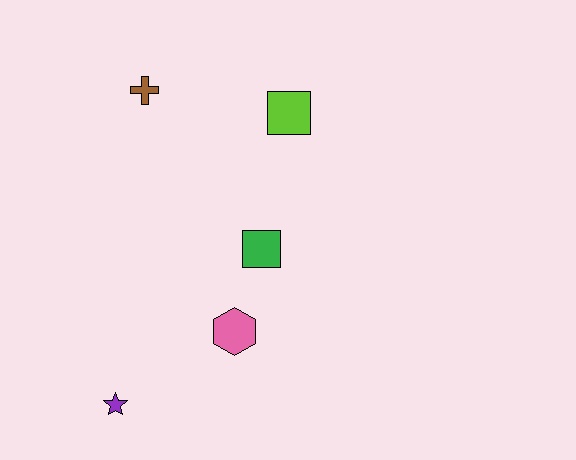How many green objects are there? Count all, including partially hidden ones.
There is 1 green object.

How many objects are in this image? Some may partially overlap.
There are 5 objects.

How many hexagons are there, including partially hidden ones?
There is 1 hexagon.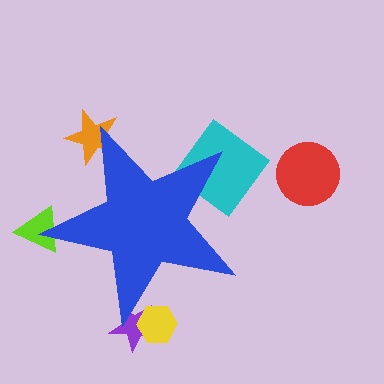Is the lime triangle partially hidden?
Yes, the lime triangle is partially hidden behind the blue star.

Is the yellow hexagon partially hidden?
Yes, the yellow hexagon is partially hidden behind the blue star.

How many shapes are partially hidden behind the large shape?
5 shapes are partially hidden.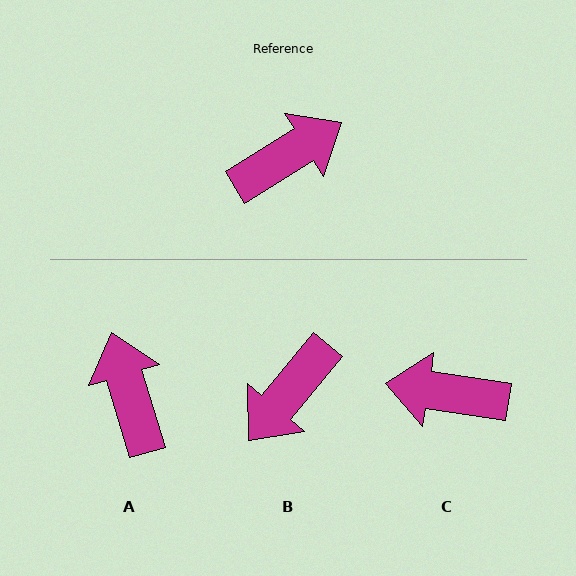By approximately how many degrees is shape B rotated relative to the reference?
Approximately 161 degrees clockwise.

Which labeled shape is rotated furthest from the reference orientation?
B, about 161 degrees away.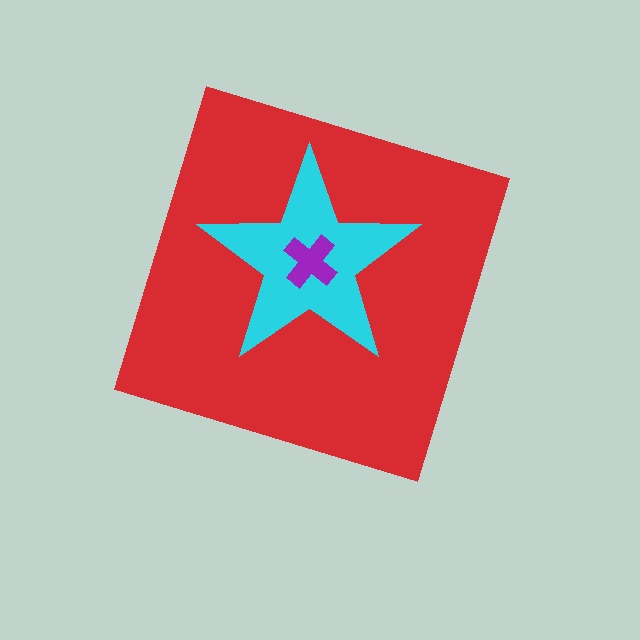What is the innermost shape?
The purple cross.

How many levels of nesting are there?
3.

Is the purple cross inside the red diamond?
Yes.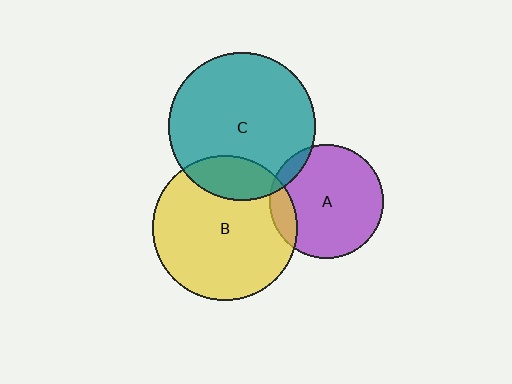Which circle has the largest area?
Circle C (teal).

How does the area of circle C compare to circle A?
Approximately 1.7 times.